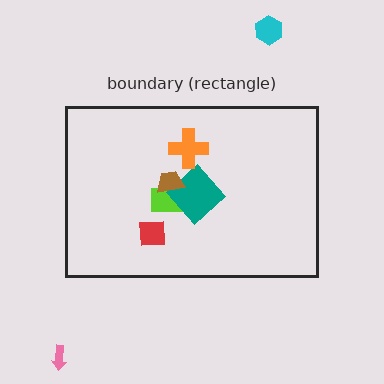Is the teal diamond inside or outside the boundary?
Inside.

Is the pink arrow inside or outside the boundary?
Outside.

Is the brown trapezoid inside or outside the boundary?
Inside.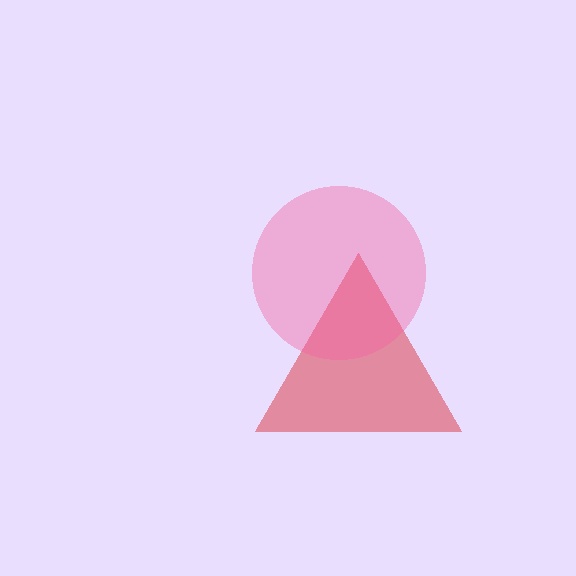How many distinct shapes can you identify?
There are 2 distinct shapes: a red triangle, a pink circle.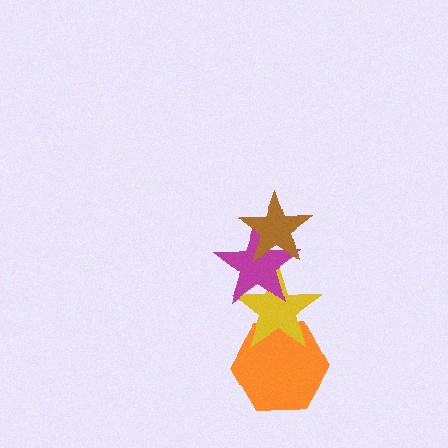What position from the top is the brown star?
The brown star is 1st from the top.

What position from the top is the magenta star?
The magenta star is 2nd from the top.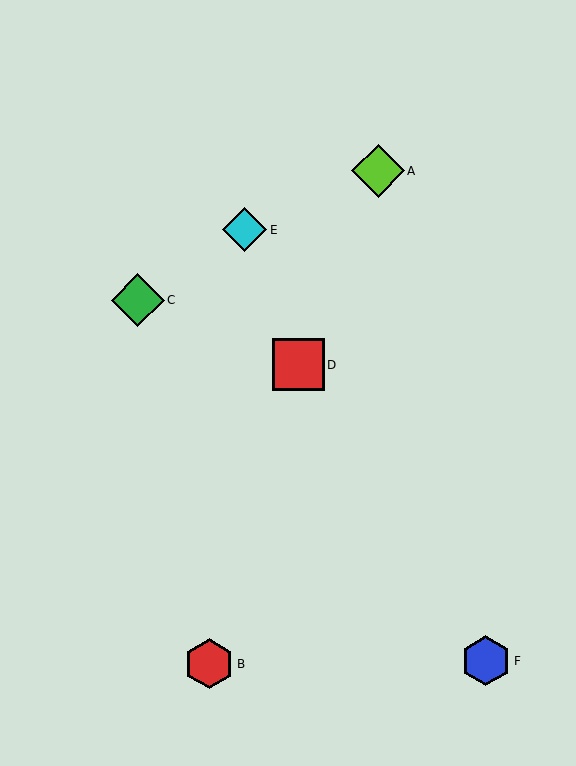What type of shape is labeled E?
Shape E is a cyan diamond.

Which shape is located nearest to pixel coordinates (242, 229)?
The cyan diamond (labeled E) at (245, 230) is nearest to that location.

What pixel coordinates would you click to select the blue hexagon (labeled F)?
Click at (486, 661) to select the blue hexagon F.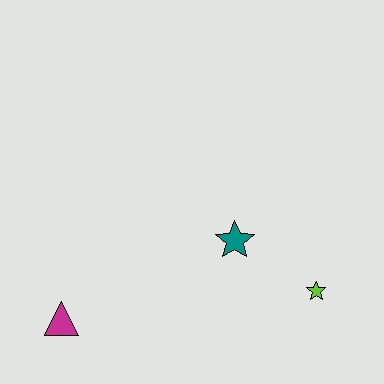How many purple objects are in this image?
There are no purple objects.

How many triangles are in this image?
There is 1 triangle.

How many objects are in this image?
There are 3 objects.